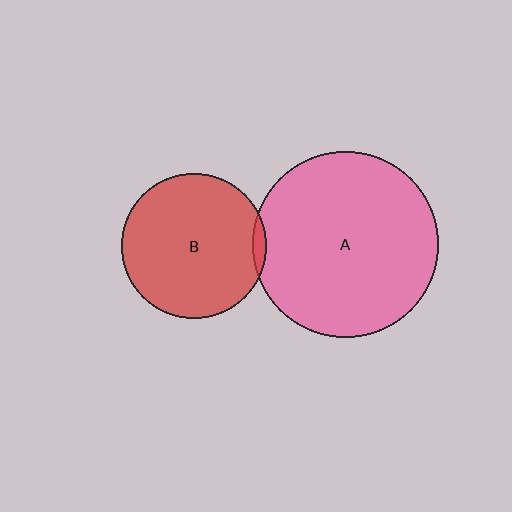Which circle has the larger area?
Circle A (pink).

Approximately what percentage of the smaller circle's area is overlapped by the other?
Approximately 5%.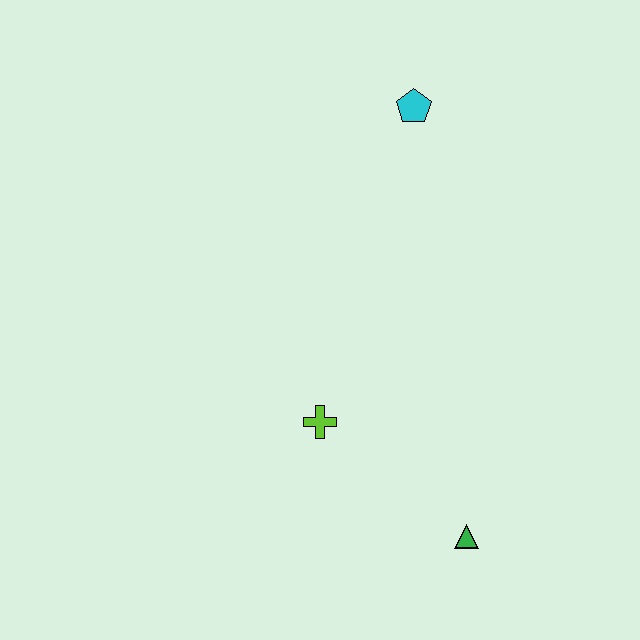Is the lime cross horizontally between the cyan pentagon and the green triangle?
No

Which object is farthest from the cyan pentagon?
The green triangle is farthest from the cyan pentagon.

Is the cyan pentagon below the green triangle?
No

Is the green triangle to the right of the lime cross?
Yes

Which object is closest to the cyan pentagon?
The lime cross is closest to the cyan pentagon.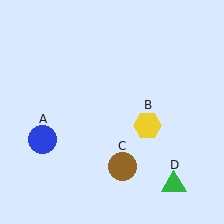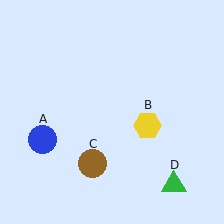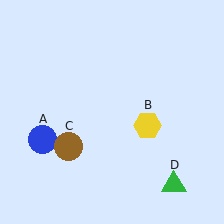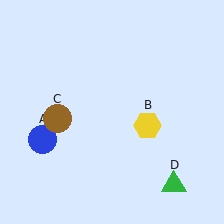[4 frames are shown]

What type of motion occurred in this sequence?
The brown circle (object C) rotated clockwise around the center of the scene.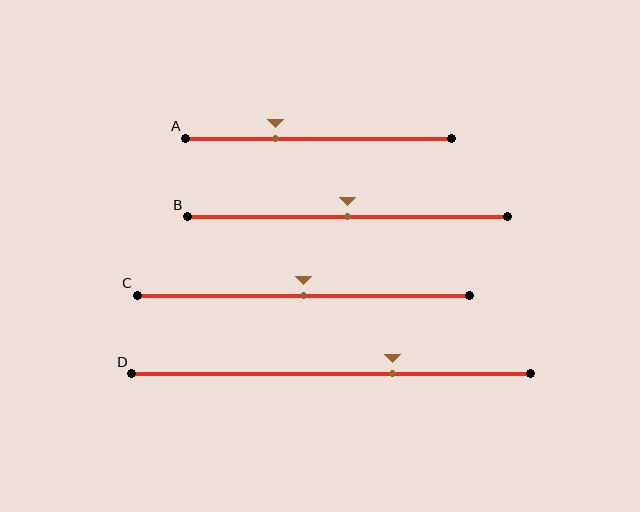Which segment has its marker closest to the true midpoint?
Segment B has its marker closest to the true midpoint.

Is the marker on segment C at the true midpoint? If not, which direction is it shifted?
Yes, the marker on segment C is at the true midpoint.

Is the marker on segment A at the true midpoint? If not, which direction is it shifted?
No, the marker on segment A is shifted to the left by about 16% of the segment length.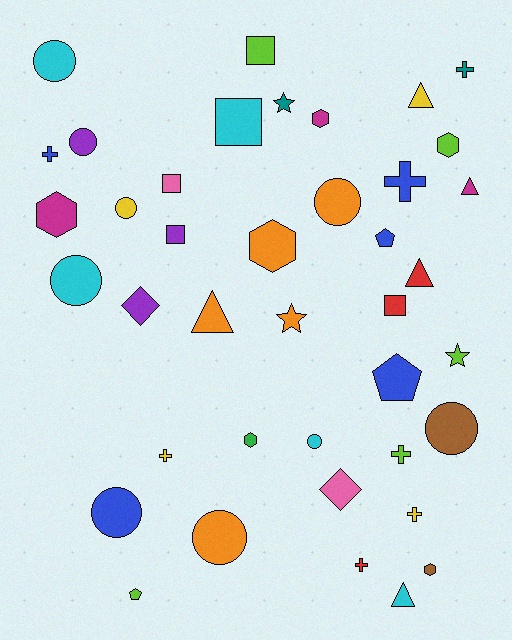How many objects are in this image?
There are 40 objects.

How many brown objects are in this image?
There are 2 brown objects.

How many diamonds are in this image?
There are 2 diamonds.